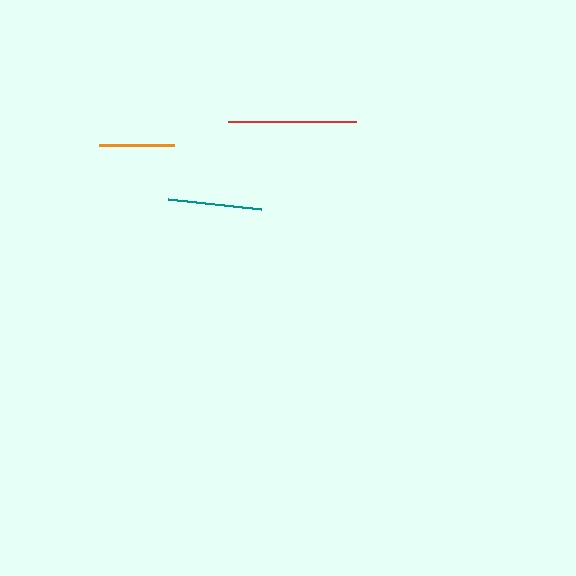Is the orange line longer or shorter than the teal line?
The teal line is longer than the orange line.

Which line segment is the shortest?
The orange line is the shortest at approximately 75 pixels.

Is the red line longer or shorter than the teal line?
The red line is longer than the teal line.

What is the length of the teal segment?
The teal segment is approximately 94 pixels long.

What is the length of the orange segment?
The orange segment is approximately 75 pixels long.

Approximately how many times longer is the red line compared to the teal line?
The red line is approximately 1.4 times the length of the teal line.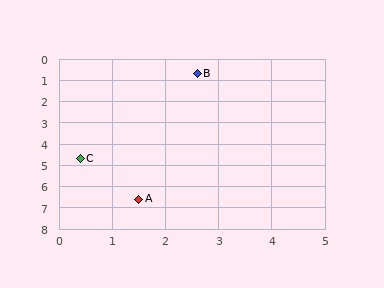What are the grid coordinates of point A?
Point A is at approximately (1.5, 6.6).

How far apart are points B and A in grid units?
Points B and A are about 6.0 grid units apart.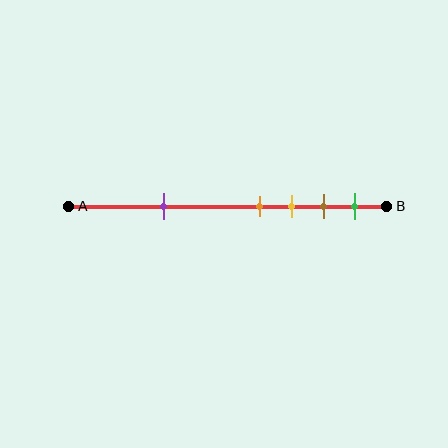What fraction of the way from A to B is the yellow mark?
The yellow mark is approximately 70% (0.7) of the way from A to B.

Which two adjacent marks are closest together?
The orange and yellow marks are the closest adjacent pair.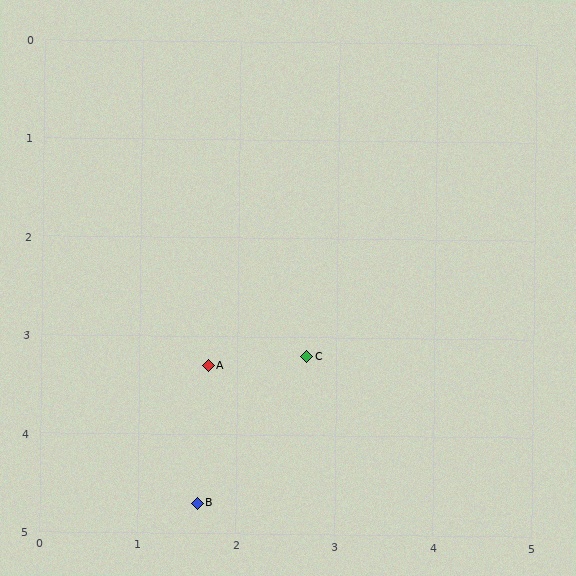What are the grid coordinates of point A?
Point A is at approximately (1.7, 3.3).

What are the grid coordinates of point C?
Point C is at approximately (2.7, 3.2).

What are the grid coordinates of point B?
Point B is at approximately (1.6, 4.7).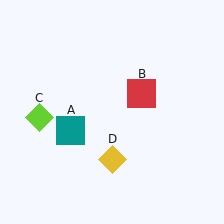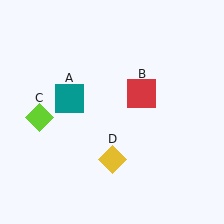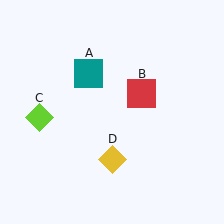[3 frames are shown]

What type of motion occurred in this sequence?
The teal square (object A) rotated clockwise around the center of the scene.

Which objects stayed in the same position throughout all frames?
Red square (object B) and lime diamond (object C) and yellow diamond (object D) remained stationary.